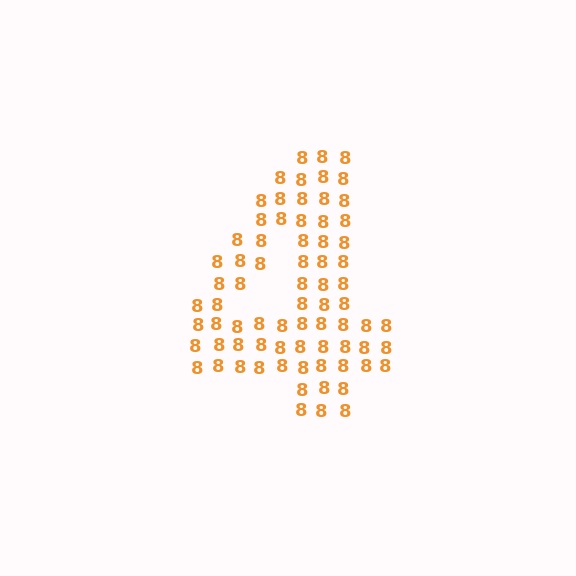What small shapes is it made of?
It is made of small digit 8's.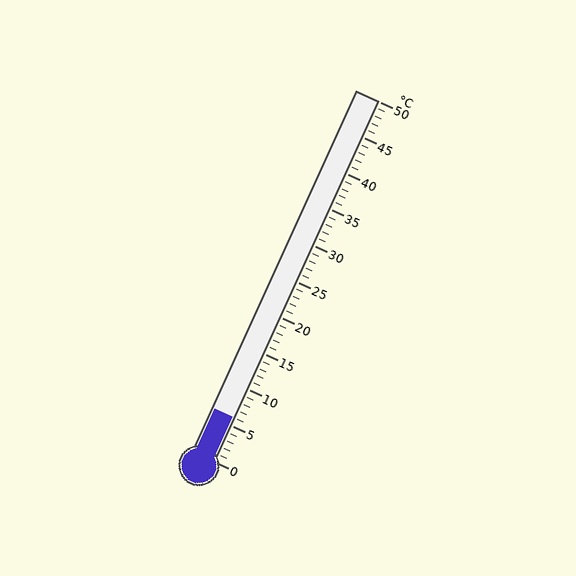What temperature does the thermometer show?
The thermometer shows approximately 6°C.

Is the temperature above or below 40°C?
The temperature is below 40°C.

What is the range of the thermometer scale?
The thermometer scale ranges from 0°C to 50°C.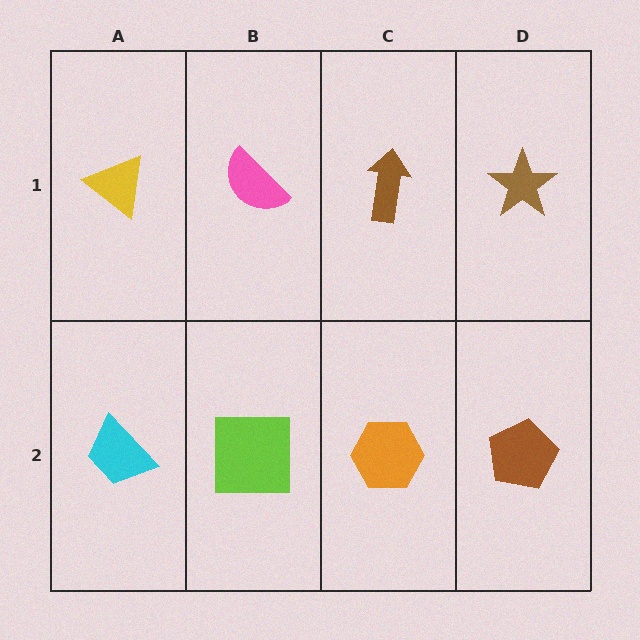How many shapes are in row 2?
4 shapes.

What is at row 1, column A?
A yellow triangle.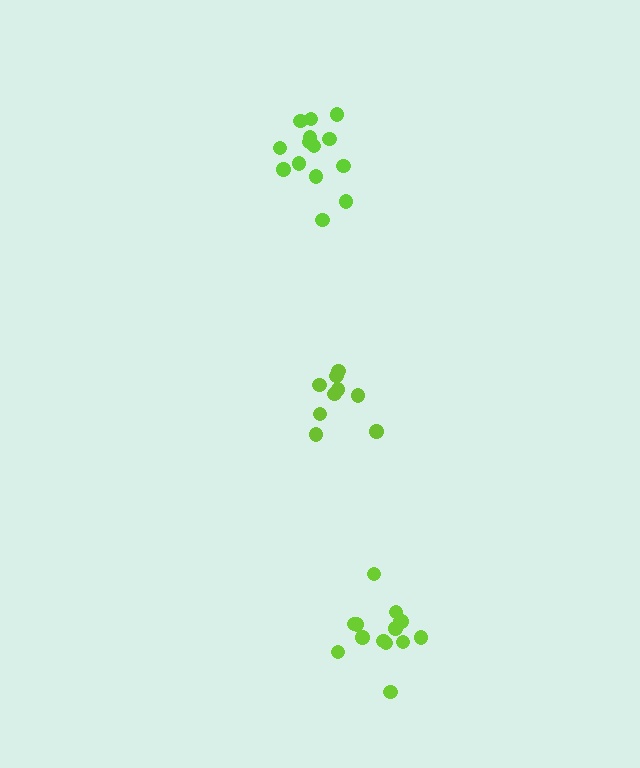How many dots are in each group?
Group 1: 9 dots, Group 2: 14 dots, Group 3: 14 dots (37 total).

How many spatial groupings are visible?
There are 3 spatial groupings.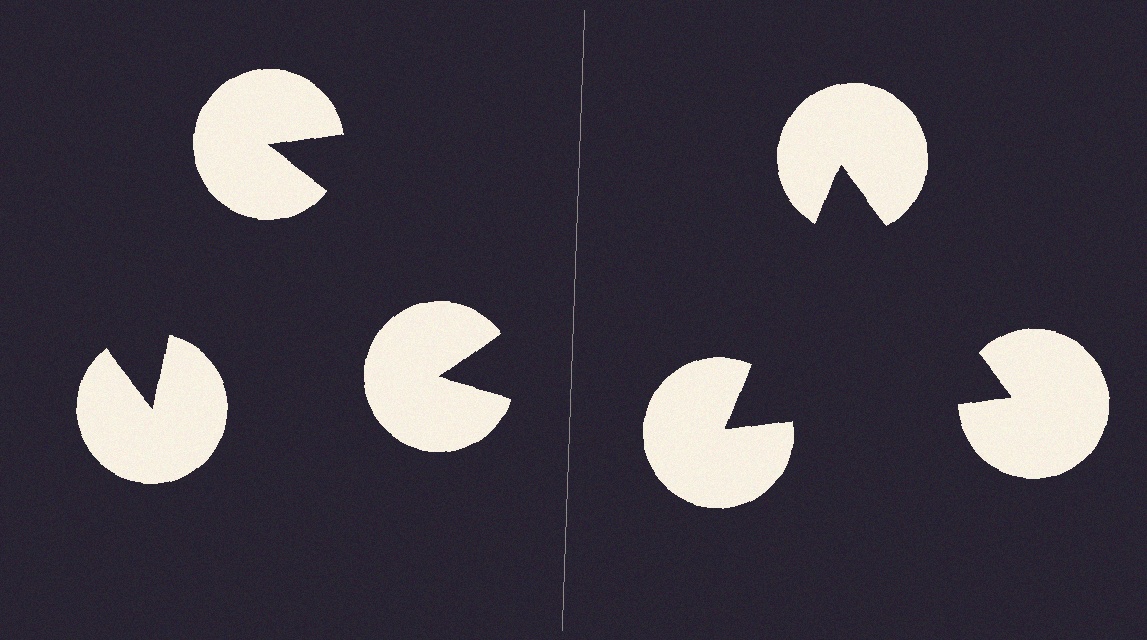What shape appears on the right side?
An illusory triangle.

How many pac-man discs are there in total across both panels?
6 — 3 on each side.